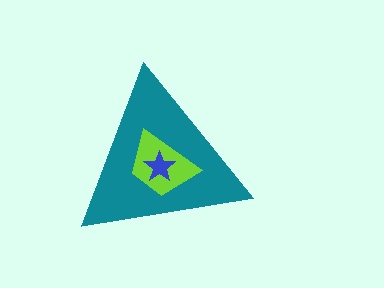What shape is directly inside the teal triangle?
The lime trapezoid.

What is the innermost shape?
The blue star.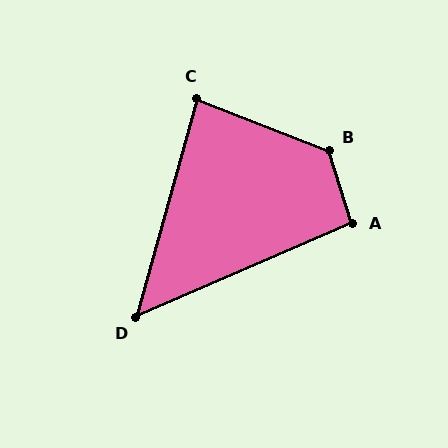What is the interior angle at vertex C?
Approximately 84 degrees (acute).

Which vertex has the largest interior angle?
B, at approximately 129 degrees.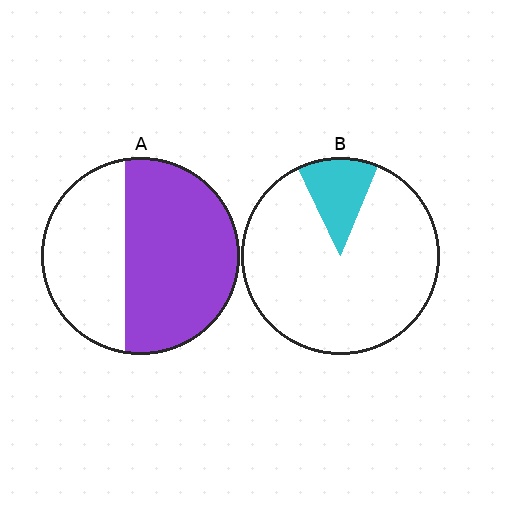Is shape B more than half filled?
No.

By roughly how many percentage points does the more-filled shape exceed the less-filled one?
By roughly 45 percentage points (A over B).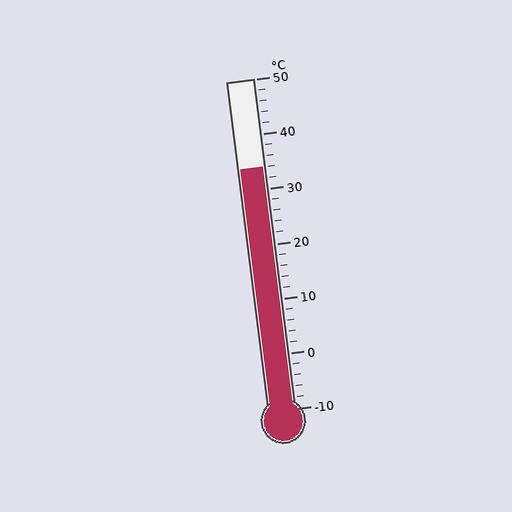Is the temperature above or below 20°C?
The temperature is above 20°C.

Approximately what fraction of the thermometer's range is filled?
The thermometer is filled to approximately 75% of its range.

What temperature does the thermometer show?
The thermometer shows approximately 34°C.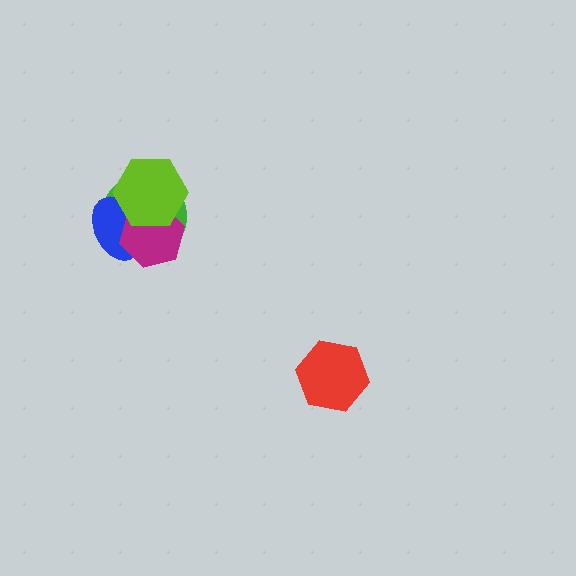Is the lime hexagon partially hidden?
No, no other shape covers it.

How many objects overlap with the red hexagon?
0 objects overlap with the red hexagon.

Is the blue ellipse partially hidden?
Yes, it is partially covered by another shape.